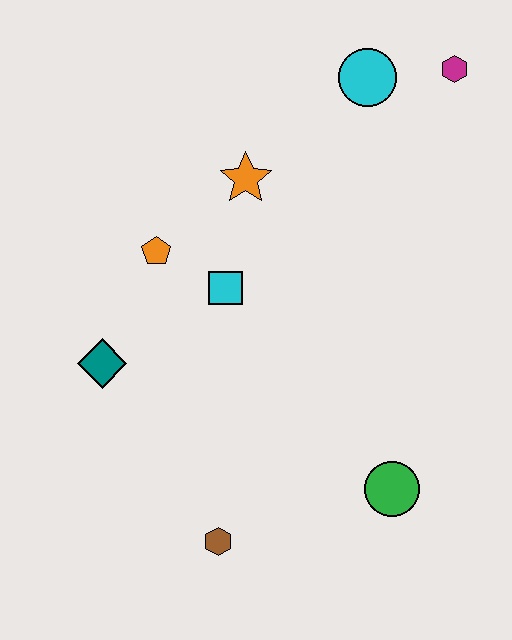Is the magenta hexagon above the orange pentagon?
Yes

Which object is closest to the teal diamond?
The orange pentagon is closest to the teal diamond.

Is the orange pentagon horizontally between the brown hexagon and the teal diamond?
Yes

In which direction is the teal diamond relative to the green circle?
The teal diamond is to the left of the green circle.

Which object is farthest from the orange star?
The brown hexagon is farthest from the orange star.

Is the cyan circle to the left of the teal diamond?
No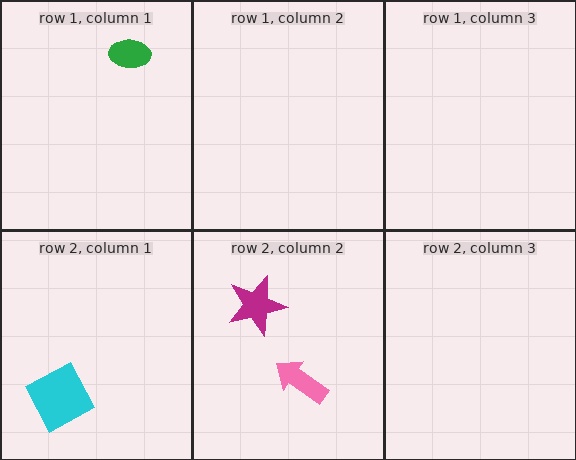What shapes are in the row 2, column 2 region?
The magenta star, the pink arrow.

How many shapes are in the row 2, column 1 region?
1.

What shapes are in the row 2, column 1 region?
The cyan square.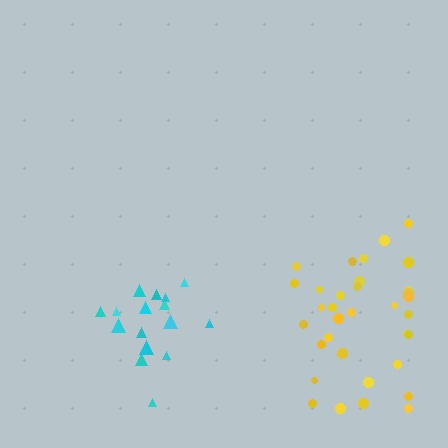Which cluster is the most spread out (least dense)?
Yellow.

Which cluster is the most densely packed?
Cyan.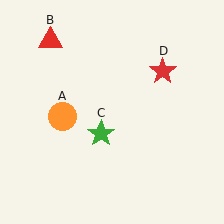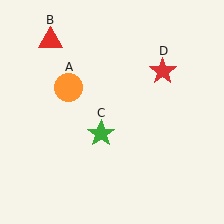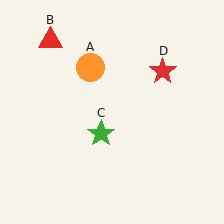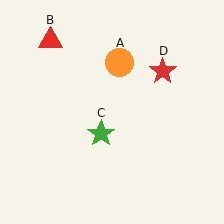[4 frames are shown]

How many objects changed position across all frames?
1 object changed position: orange circle (object A).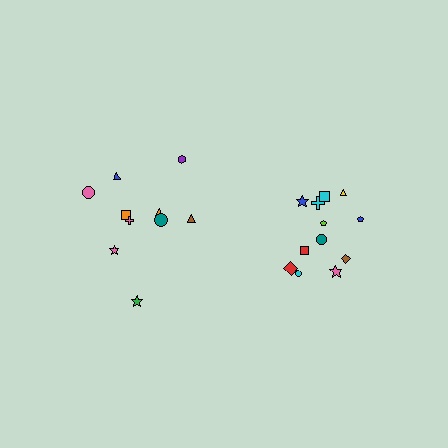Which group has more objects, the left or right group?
The right group.